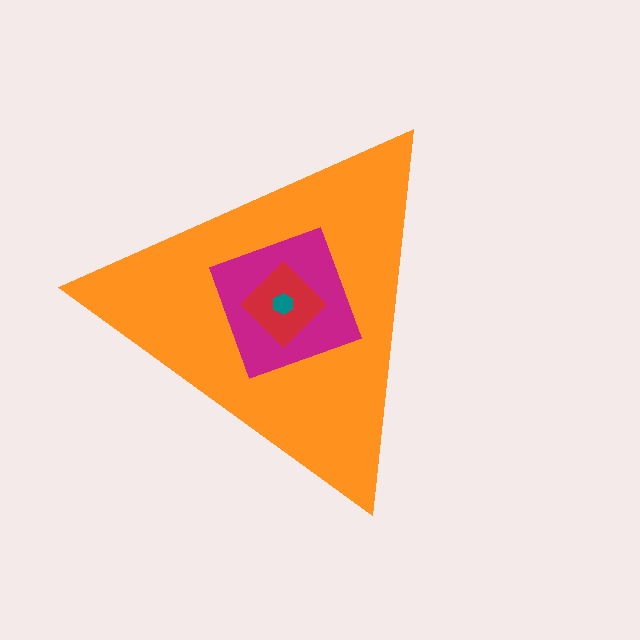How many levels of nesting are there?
4.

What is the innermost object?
The teal hexagon.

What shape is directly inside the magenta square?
The red diamond.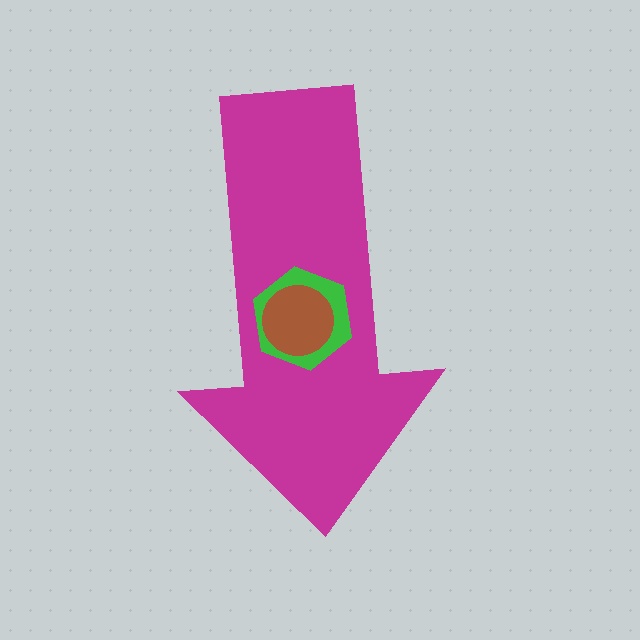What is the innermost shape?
The brown circle.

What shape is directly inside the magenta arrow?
The green hexagon.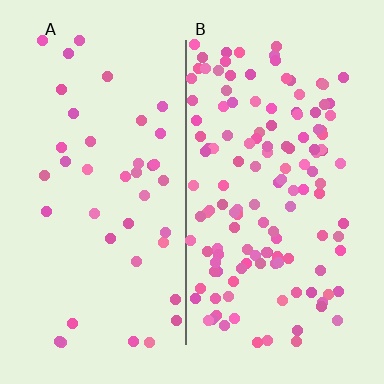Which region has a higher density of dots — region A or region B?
B (the right).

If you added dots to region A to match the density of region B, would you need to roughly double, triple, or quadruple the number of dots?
Approximately triple.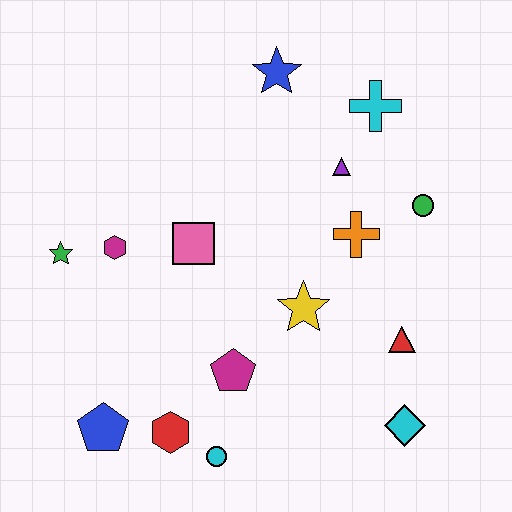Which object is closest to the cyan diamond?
The red triangle is closest to the cyan diamond.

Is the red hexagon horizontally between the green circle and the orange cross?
No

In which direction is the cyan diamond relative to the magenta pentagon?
The cyan diamond is to the right of the magenta pentagon.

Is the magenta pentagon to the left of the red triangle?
Yes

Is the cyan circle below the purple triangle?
Yes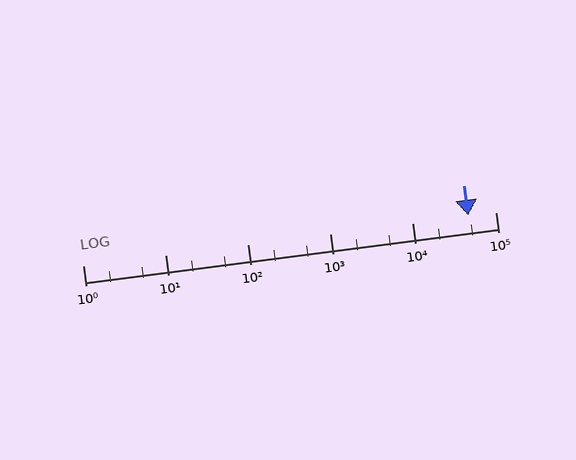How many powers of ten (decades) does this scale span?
The scale spans 5 decades, from 1 to 100000.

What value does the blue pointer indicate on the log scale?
The pointer indicates approximately 47000.